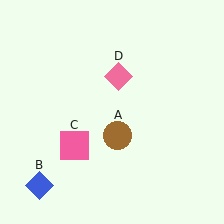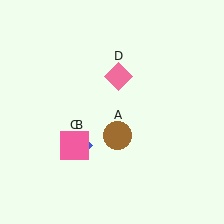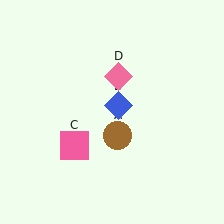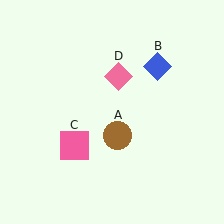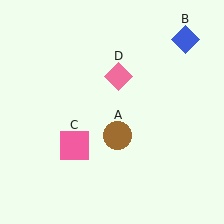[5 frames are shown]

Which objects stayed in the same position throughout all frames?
Brown circle (object A) and pink square (object C) and pink diamond (object D) remained stationary.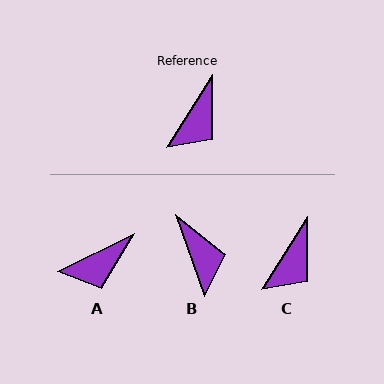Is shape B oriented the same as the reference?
No, it is off by about 52 degrees.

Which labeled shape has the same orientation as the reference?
C.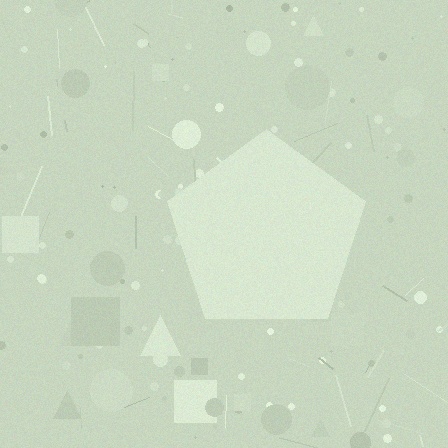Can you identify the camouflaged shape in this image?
The camouflaged shape is a pentagon.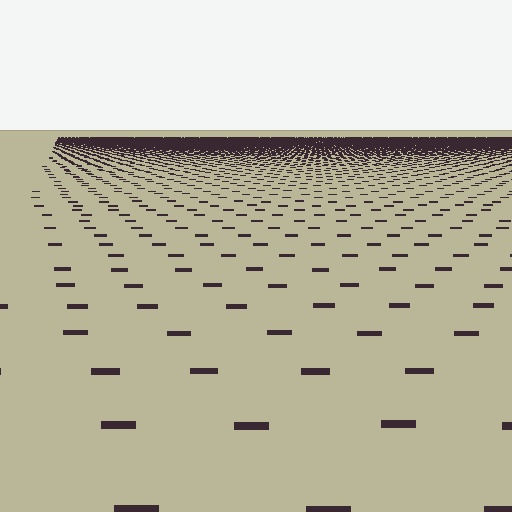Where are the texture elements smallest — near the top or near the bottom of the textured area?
Near the top.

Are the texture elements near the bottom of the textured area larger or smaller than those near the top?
Larger. Near the bottom, elements are closer to the viewer and appear at a bigger on-screen size.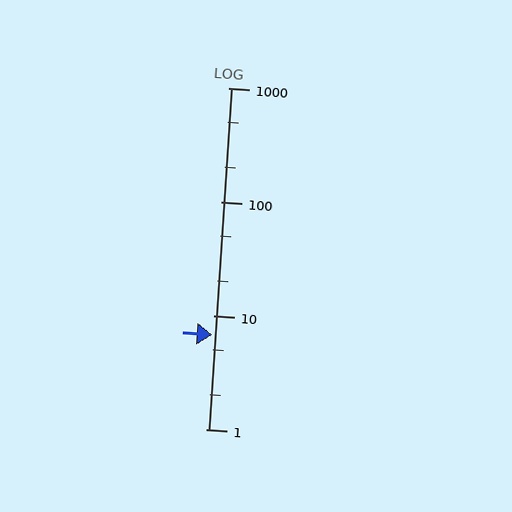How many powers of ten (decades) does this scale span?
The scale spans 3 decades, from 1 to 1000.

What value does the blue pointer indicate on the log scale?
The pointer indicates approximately 6.8.